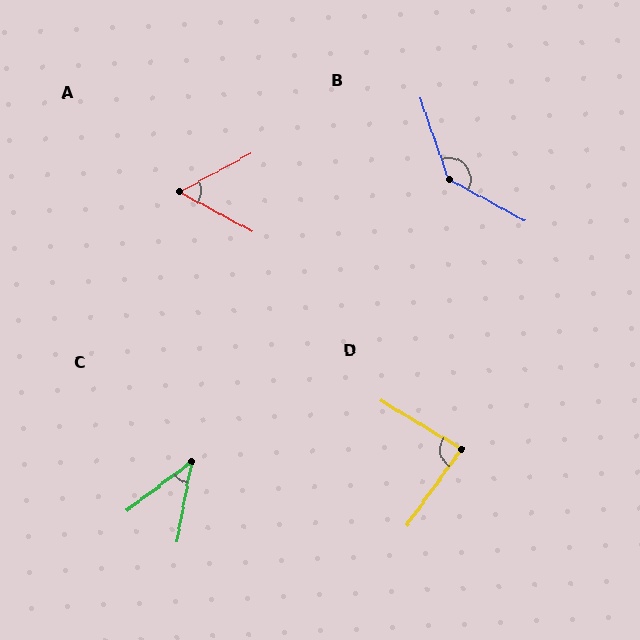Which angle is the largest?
B, at approximately 137 degrees.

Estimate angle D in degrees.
Approximately 86 degrees.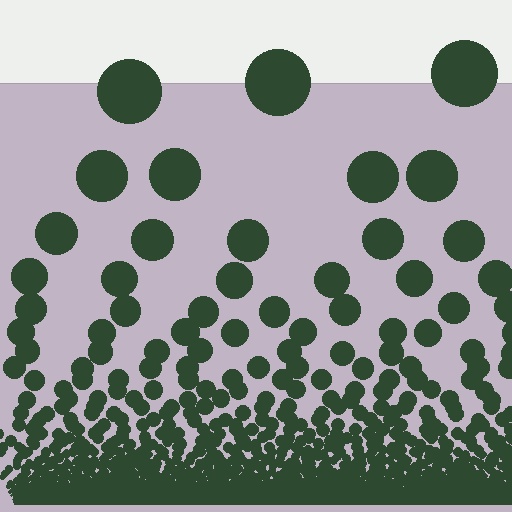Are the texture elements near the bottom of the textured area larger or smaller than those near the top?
Smaller. The gradient is inverted — elements near the bottom are smaller and denser.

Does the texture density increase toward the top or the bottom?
Density increases toward the bottom.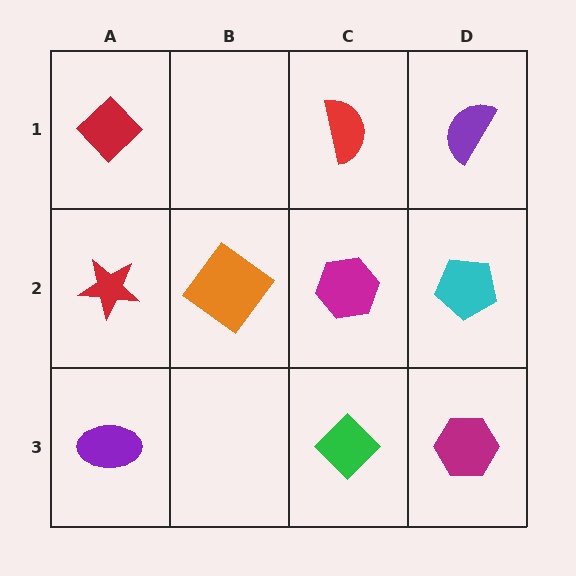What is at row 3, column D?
A magenta hexagon.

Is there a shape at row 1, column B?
No, that cell is empty.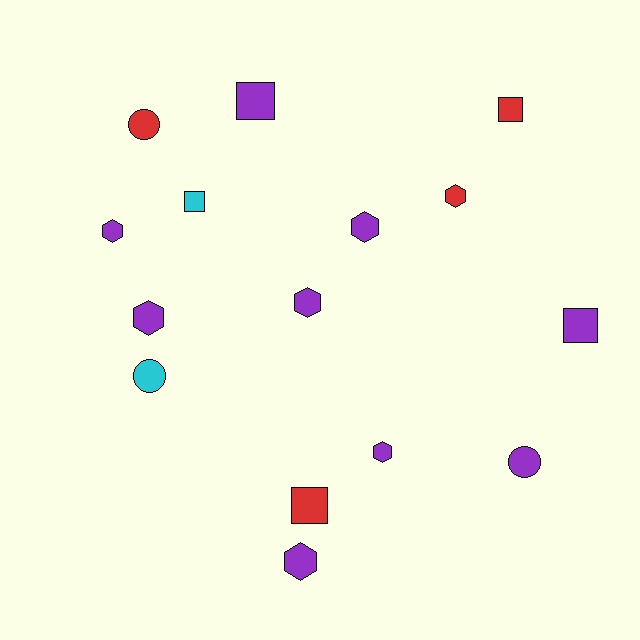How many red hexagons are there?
There is 1 red hexagon.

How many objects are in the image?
There are 15 objects.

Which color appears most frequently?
Purple, with 9 objects.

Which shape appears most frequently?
Hexagon, with 7 objects.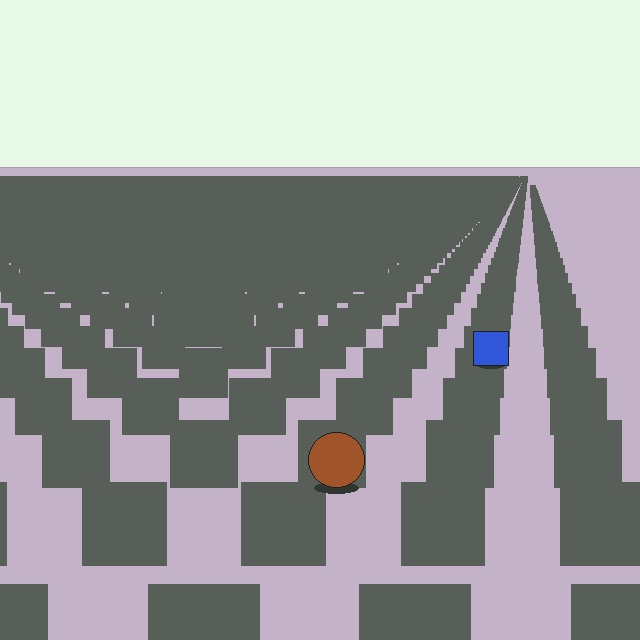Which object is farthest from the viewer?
The blue square is farthest from the viewer. It appears smaller and the ground texture around it is denser.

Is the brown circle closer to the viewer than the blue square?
Yes. The brown circle is closer — you can tell from the texture gradient: the ground texture is coarser near it.